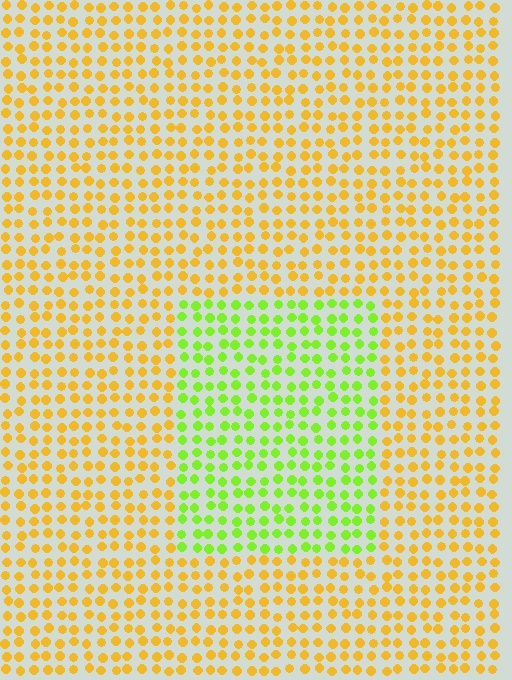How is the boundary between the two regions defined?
The boundary is defined purely by a slight shift in hue (about 52 degrees). Spacing, size, and orientation are identical on both sides.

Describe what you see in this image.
The image is filled with small yellow elements in a uniform arrangement. A rectangle-shaped region is visible where the elements are tinted to a slightly different hue, forming a subtle color boundary.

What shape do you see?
I see a rectangle.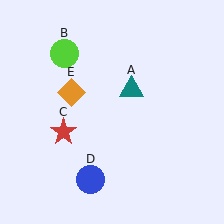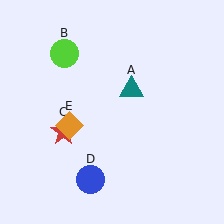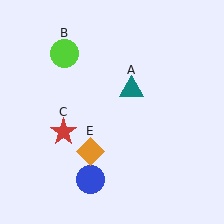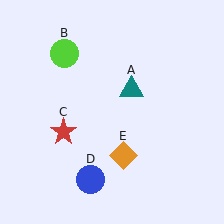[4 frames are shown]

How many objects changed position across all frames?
1 object changed position: orange diamond (object E).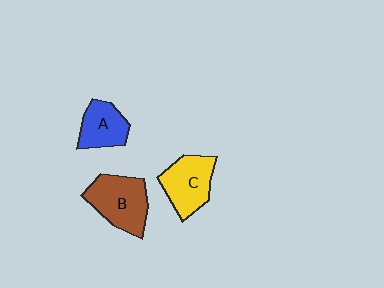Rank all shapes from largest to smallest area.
From largest to smallest: B (brown), C (yellow), A (blue).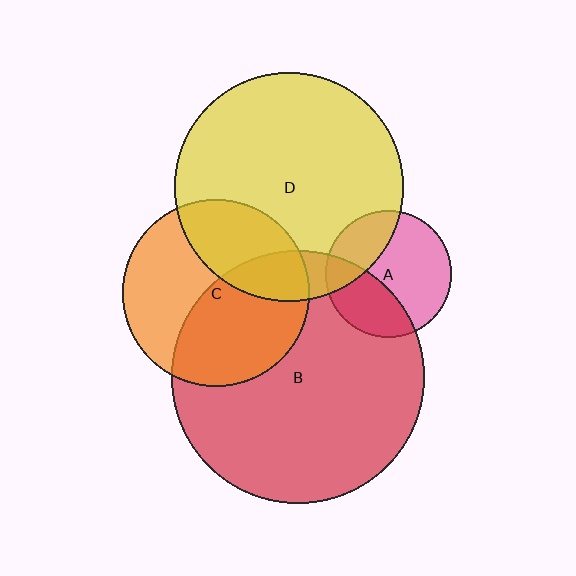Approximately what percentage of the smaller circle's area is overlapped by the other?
Approximately 50%.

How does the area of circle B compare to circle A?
Approximately 4.0 times.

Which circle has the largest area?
Circle B (red).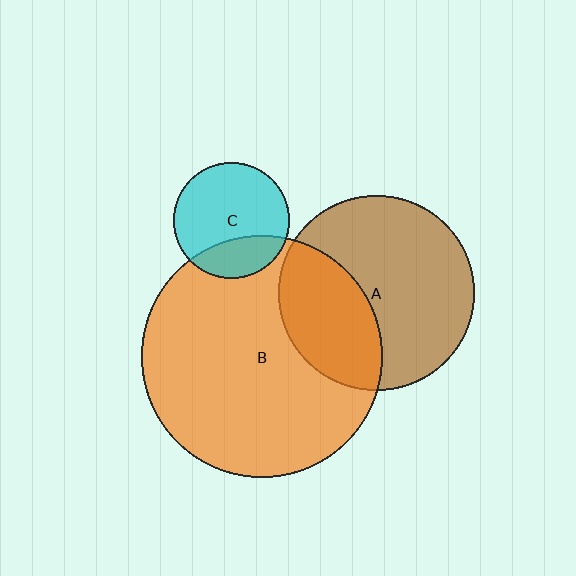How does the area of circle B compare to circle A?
Approximately 1.5 times.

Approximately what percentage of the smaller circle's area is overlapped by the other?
Approximately 35%.